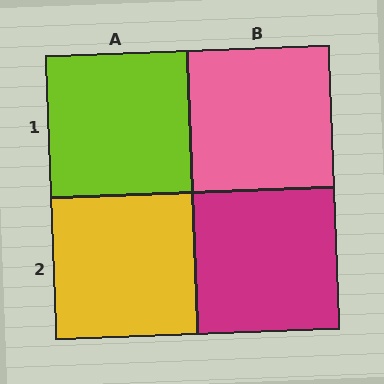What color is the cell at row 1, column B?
Pink.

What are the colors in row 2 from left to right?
Yellow, magenta.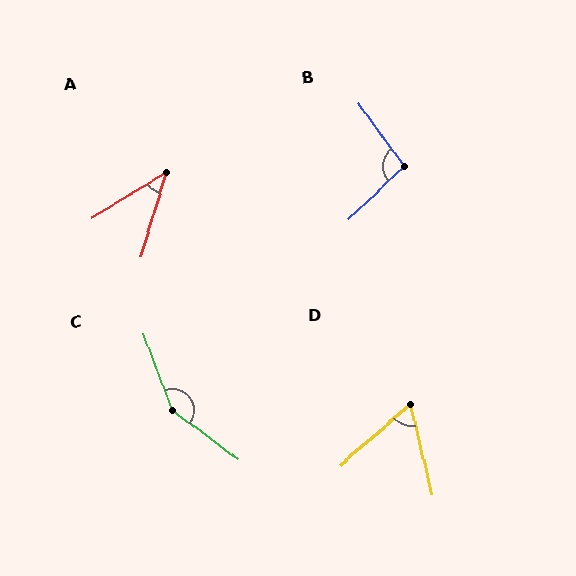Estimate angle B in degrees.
Approximately 98 degrees.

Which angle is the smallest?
A, at approximately 42 degrees.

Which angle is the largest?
C, at approximately 147 degrees.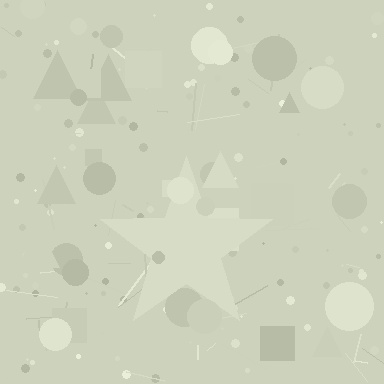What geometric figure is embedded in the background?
A star is embedded in the background.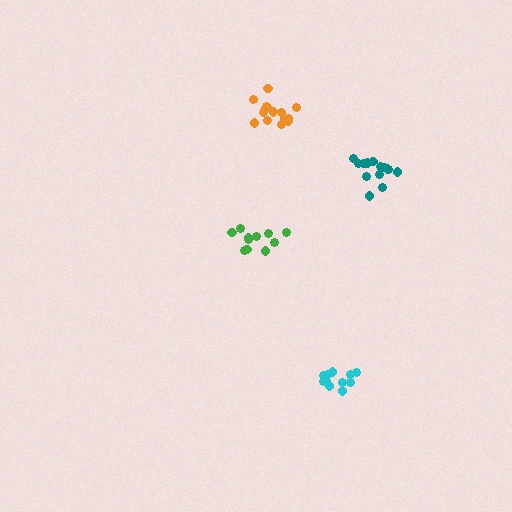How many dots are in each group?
Group 1: 11 dots, Group 2: 15 dots, Group 3: 14 dots, Group 4: 11 dots (51 total).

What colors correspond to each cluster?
The clusters are colored: green, orange, teal, cyan.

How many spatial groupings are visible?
There are 4 spatial groupings.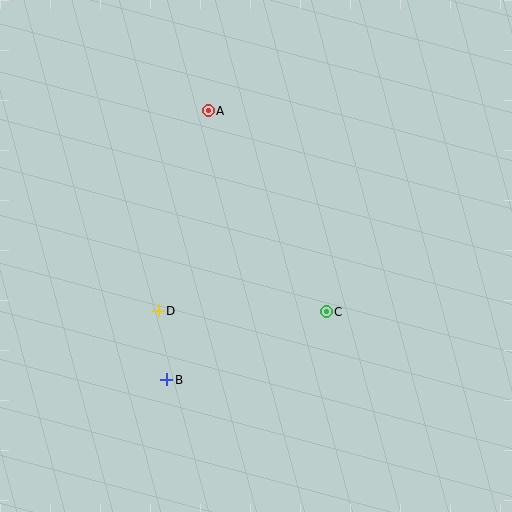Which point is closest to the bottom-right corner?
Point C is closest to the bottom-right corner.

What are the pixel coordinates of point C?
Point C is at (326, 312).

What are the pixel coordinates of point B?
Point B is at (167, 380).